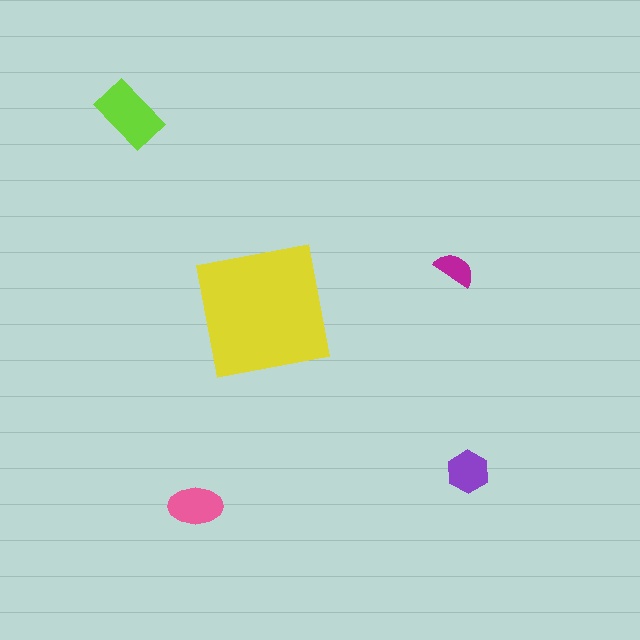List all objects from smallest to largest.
The magenta semicircle, the purple hexagon, the pink ellipse, the lime rectangle, the yellow square.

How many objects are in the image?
There are 5 objects in the image.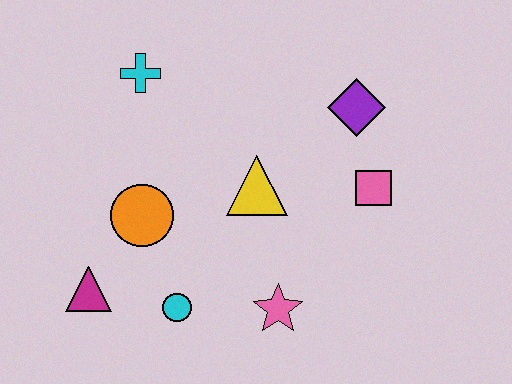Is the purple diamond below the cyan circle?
No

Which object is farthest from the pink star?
The cyan cross is farthest from the pink star.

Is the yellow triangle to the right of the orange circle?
Yes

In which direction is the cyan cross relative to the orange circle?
The cyan cross is above the orange circle.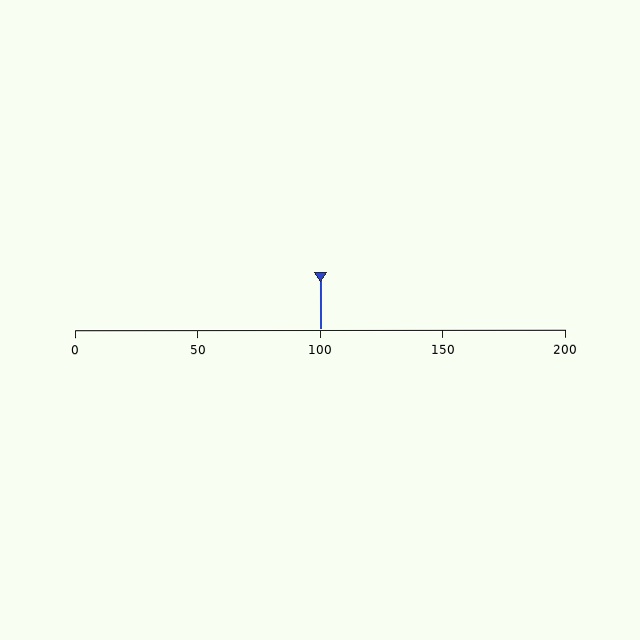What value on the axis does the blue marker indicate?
The marker indicates approximately 100.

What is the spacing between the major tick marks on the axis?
The major ticks are spaced 50 apart.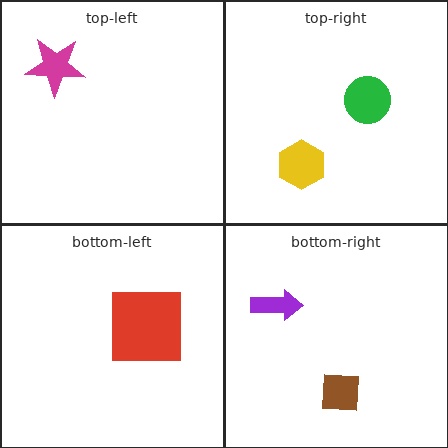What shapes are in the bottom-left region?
The red square.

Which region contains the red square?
The bottom-left region.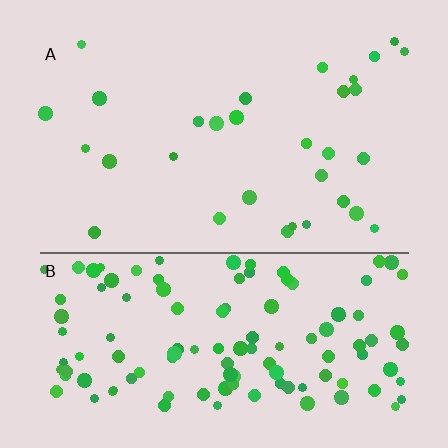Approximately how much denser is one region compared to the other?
Approximately 4.0× — region B over region A.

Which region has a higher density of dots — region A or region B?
B (the bottom).